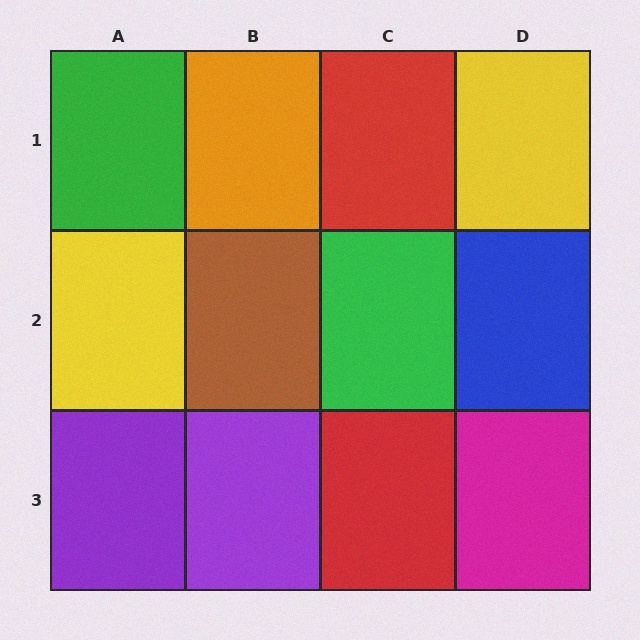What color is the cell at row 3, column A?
Purple.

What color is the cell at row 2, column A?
Yellow.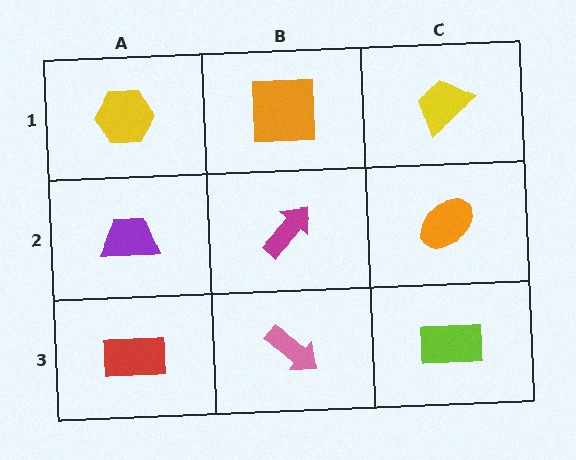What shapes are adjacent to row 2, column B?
An orange square (row 1, column B), a pink arrow (row 3, column B), a purple trapezoid (row 2, column A), an orange ellipse (row 2, column C).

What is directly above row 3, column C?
An orange ellipse.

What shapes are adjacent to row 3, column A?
A purple trapezoid (row 2, column A), a pink arrow (row 3, column B).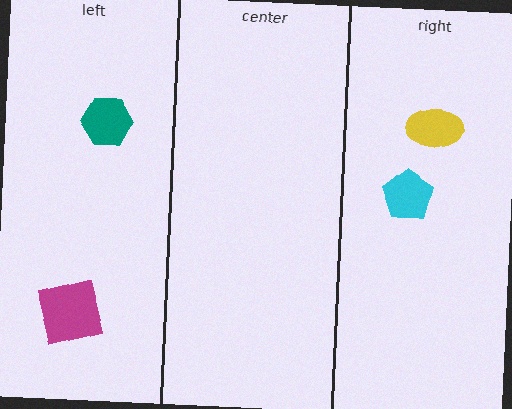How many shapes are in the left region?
2.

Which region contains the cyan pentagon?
The right region.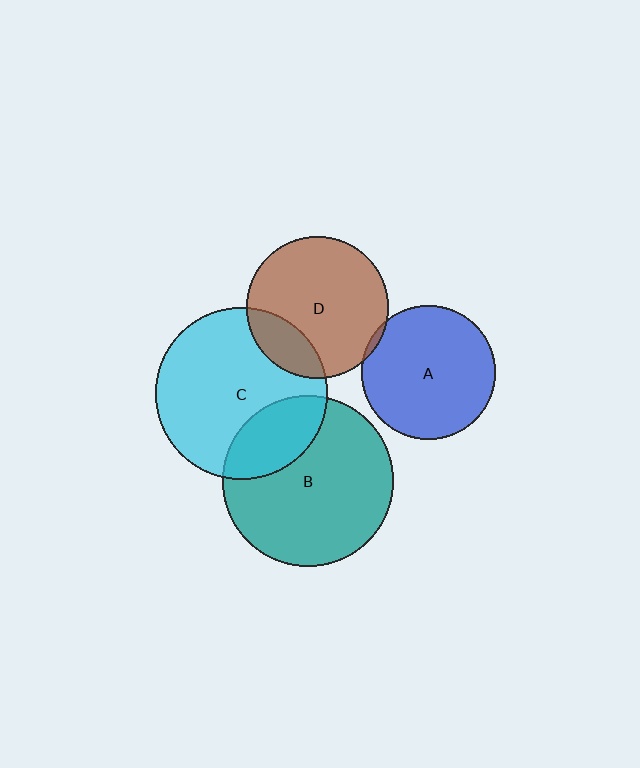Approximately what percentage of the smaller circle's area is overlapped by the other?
Approximately 20%.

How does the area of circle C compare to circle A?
Approximately 1.6 times.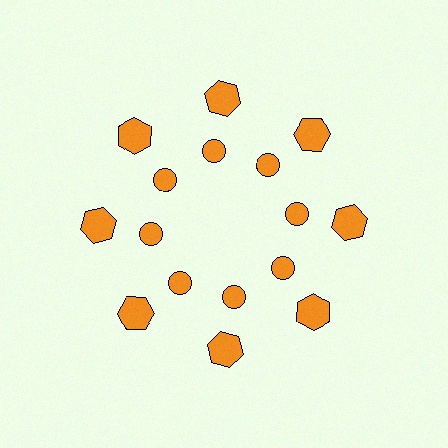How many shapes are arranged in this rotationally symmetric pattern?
There are 16 shapes, arranged in 8 groups of 2.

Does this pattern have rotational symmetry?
Yes, this pattern has 8-fold rotational symmetry. It looks the same after rotating 45 degrees around the center.